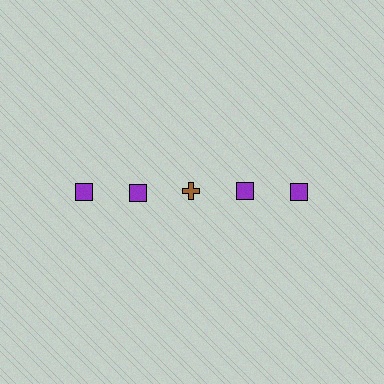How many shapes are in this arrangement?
There are 5 shapes arranged in a grid pattern.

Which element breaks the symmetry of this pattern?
The brown cross in the top row, center column breaks the symmetry. All other shapes are purple squares.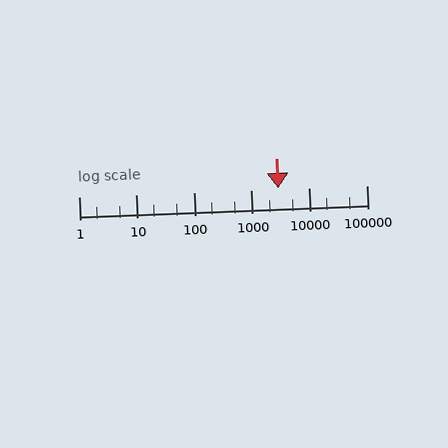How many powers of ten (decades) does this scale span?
The scale spans 5 decades, from 1 to 100000.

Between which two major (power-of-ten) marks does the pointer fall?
The pointer is between 1000 and 10000.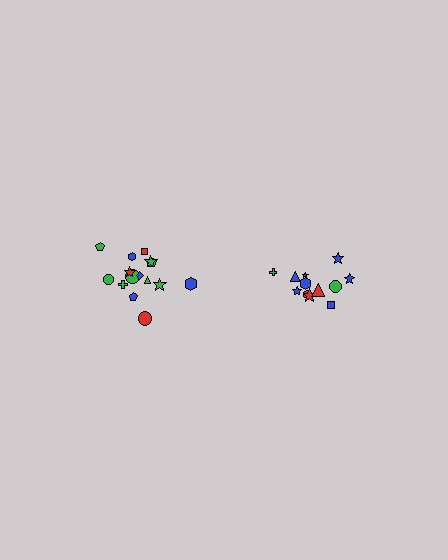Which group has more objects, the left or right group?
The left group.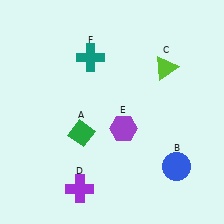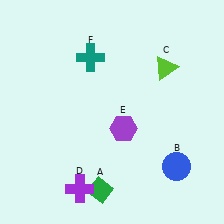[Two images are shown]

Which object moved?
The green diamond (A) moved down.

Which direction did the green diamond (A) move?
The green diamond (A) moved down.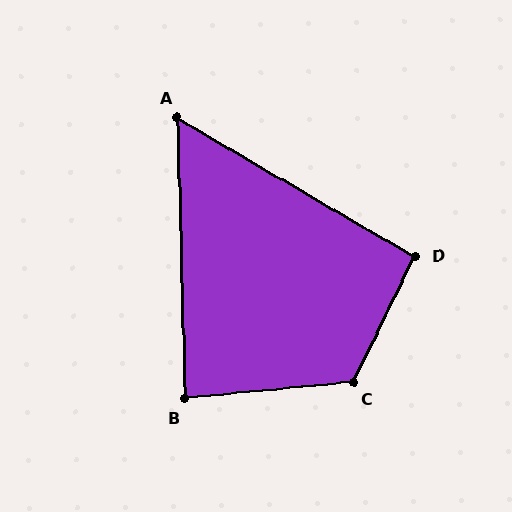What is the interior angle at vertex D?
Approximately 94 degrees (approximately right).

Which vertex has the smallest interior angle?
A, at approximately 58 degrees.